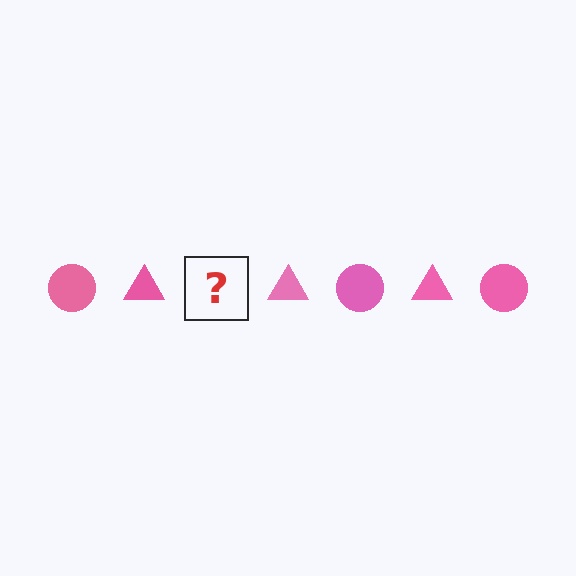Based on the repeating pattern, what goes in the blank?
The blank should be a pink circle.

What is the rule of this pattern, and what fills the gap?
The rule is that the pattern cycles through circle, triangle shapes in pink. The gap should be filled with a pink circle.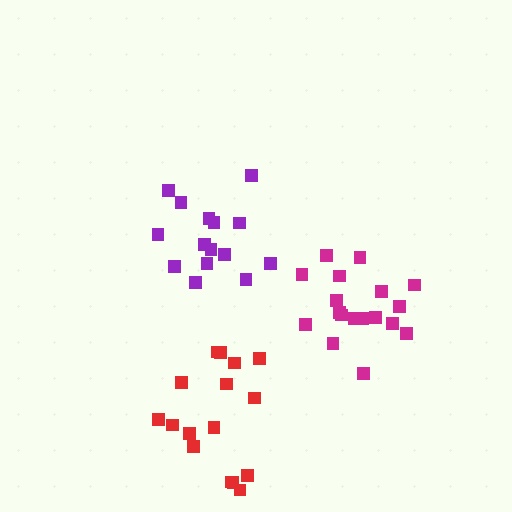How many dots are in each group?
Group 1: 15 dots, Group 2: 16 dots, Group 3: 18 dots (49 total).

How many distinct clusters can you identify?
There are 3 distinct clusters.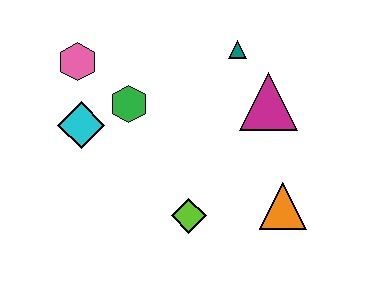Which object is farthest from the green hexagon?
The orange triangle is farthest from the green hexagon.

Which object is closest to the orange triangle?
The lime diamond is closest to the orange triangle.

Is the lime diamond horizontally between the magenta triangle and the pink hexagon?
Yes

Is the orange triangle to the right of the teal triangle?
Yes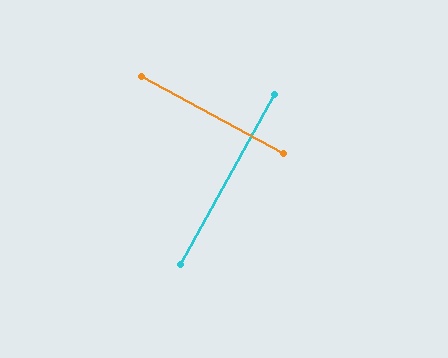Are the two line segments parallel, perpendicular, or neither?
Perpendicular — they meet at approximately 89°.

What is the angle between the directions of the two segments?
Approximately 89 degrees.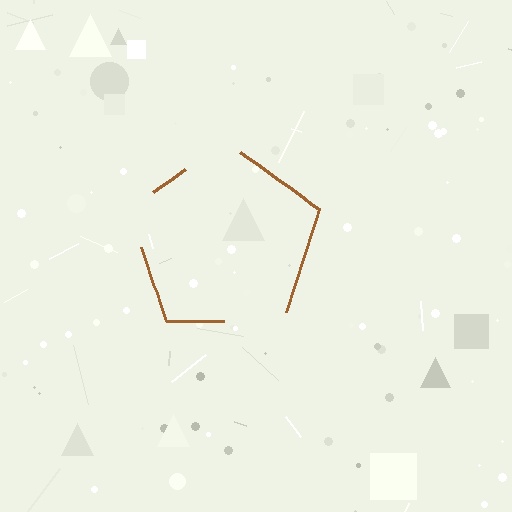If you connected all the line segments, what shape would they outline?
They would outline a pentagon.